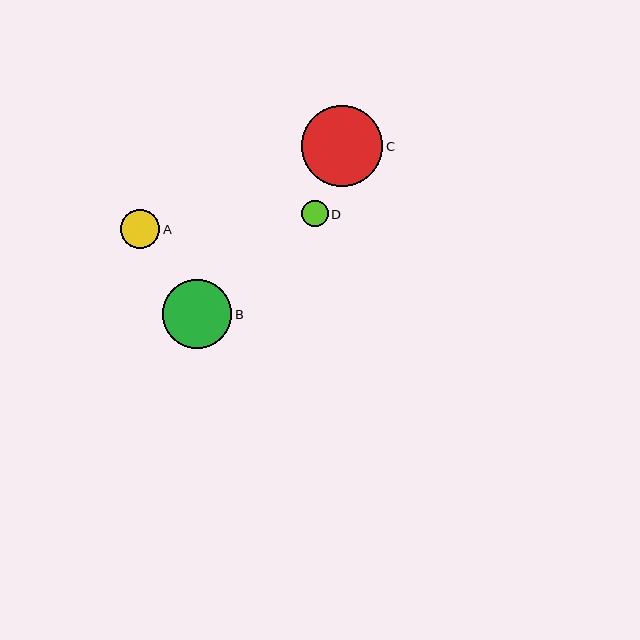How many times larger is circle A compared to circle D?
Circle A is approximately 1.5 times the size of circle D.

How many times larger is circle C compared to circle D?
Circle C is approximately 3.1 times the size of circle D.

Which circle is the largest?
Circle C is the largest with a size of approximately 81 pixels.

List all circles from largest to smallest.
From largest to smallest: C, B, A, D.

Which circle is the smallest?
Circle D is the smallest with a size of approximately 26 pixels.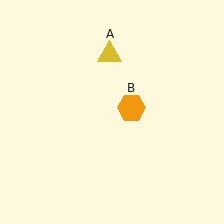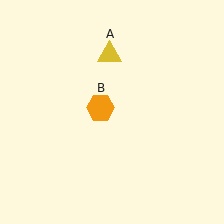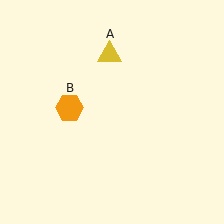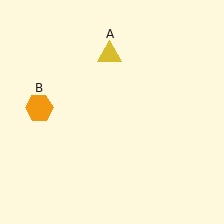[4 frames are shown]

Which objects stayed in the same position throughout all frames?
Yellow triangle (object A) remained stationary.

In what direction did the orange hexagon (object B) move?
The orange hexagon (object B) moved left.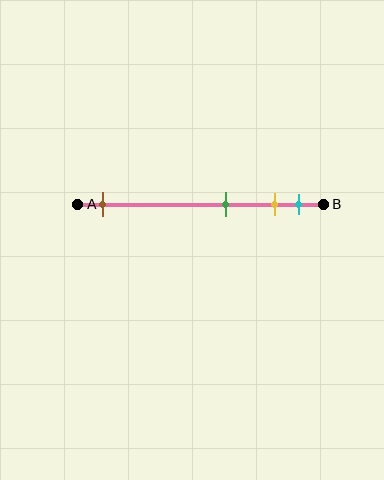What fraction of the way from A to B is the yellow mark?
The yellow mark is approximately 80% (0.8) of the way from A to B.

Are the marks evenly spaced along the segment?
No, the marks are not evenly spaced.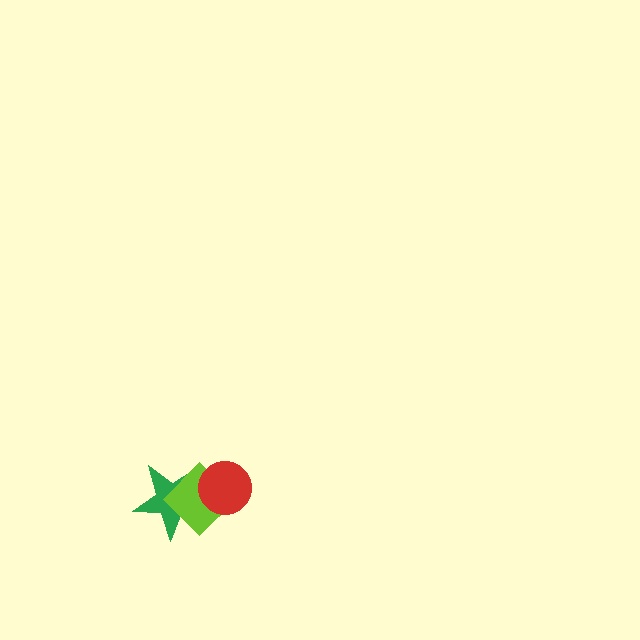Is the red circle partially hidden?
No, no other shape covers it.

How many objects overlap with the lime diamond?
2 objects overlap with the lime diamond.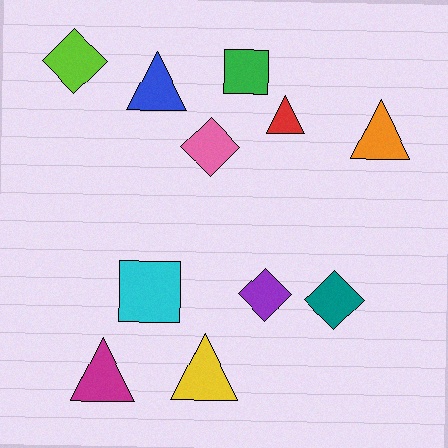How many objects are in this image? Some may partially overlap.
There are 11 objects.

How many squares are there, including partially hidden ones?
There are 2 squares.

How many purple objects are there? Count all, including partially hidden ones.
There is 1 purple object.